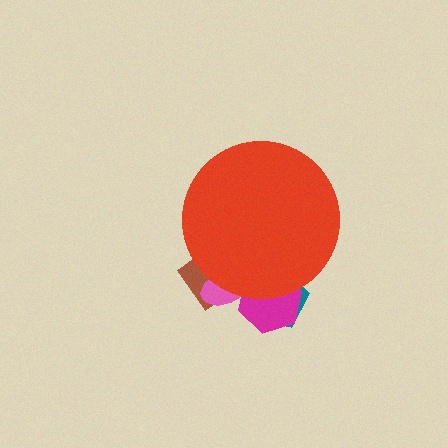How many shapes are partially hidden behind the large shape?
4 shapes are partially hidden.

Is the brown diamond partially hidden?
Yes, the brown diamond is partially hidden behind the red circle.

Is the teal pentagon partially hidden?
Yes, the teal pentagon is partially hidden behind the red circle.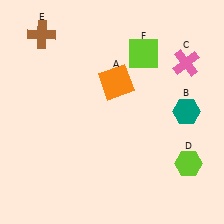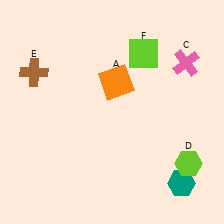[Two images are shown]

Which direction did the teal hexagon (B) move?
The teal hexagon (B) moved down.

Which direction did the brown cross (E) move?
The brown cross (E) moved down.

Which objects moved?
The objects that moved are: the teal hexagon (B), the brown cross (E).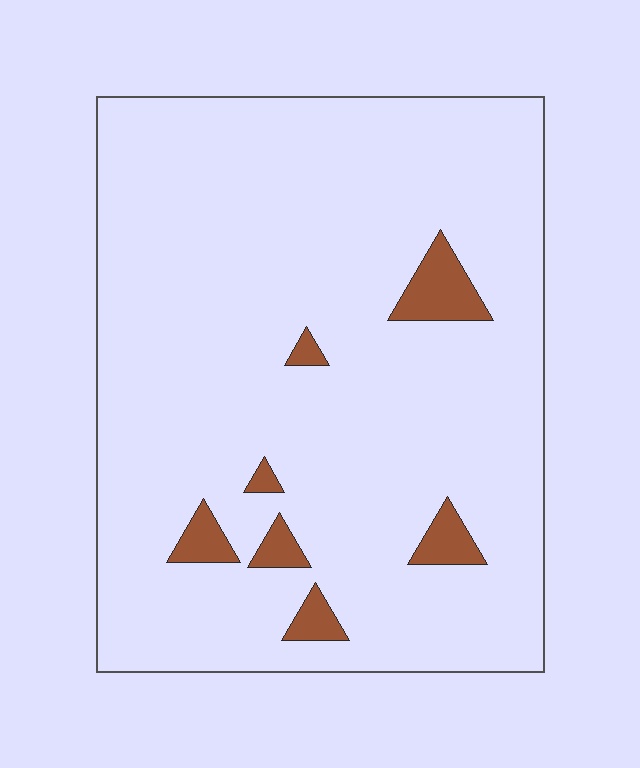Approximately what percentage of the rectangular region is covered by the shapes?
Approximately 5%.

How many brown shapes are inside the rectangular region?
7.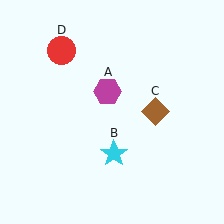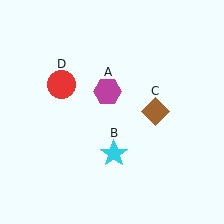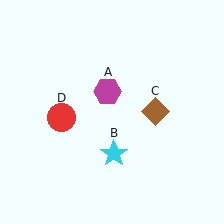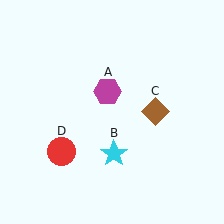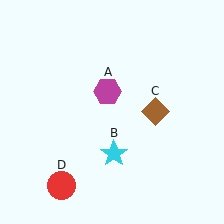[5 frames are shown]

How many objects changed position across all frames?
1 object changed position: red circle (object D).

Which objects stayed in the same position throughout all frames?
Magenta hexagon (object A) and cyan star (object B) and brown diamond (object C) remained stationary.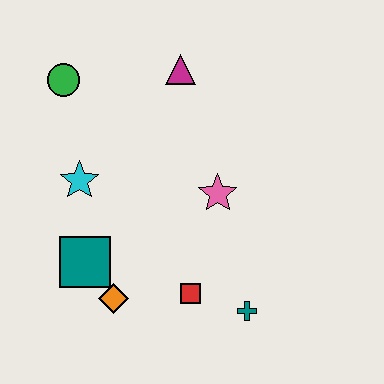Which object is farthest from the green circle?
The teal cross is farthest from the green circle.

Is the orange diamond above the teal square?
No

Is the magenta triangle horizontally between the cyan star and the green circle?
No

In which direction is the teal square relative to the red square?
The teal square is to the left of the red square.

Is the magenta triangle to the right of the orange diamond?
Yes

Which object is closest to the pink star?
The red square is closest to the pink star.